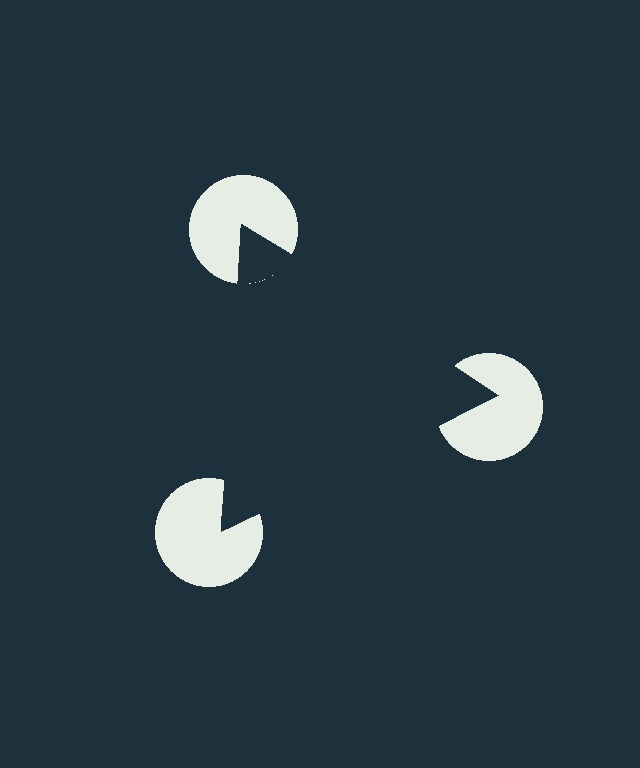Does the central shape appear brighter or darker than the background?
It typically appears slightly darker than the background, even though no actual brightness change is drawn.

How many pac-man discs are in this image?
There are 3 — one at each vertex of the illusory triangle.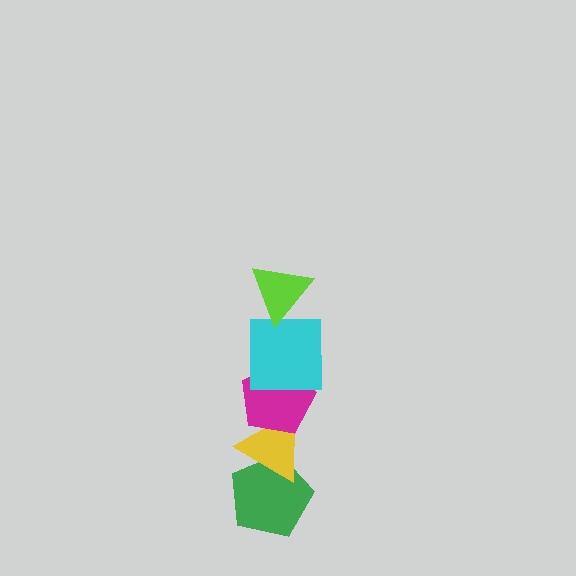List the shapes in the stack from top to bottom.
From top to bottom: the lime triangle, the cyan square, the magenta pentagon, the yellow triangle, the green pentagon.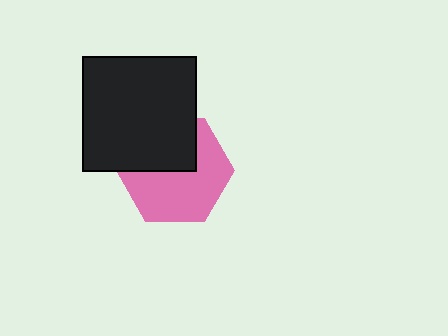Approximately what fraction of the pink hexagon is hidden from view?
Roughly 39% of the pink hexagon is hidden behind the black square.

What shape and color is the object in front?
The object in front is a black square.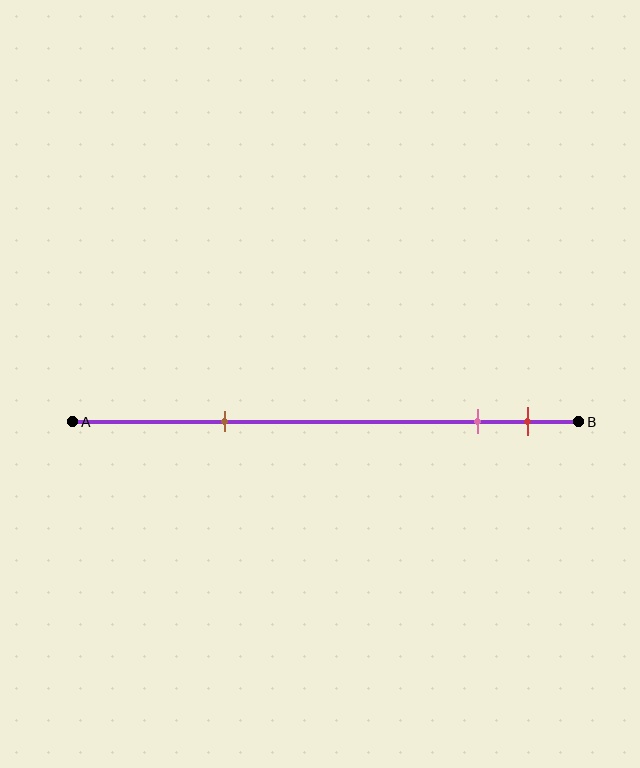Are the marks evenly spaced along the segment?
No, the marks are not evenly spaced.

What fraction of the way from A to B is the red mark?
The red mark is approximately 90% (0.9) of the way from A to B.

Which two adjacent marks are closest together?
The pink and red marks are the closest adjacent pair.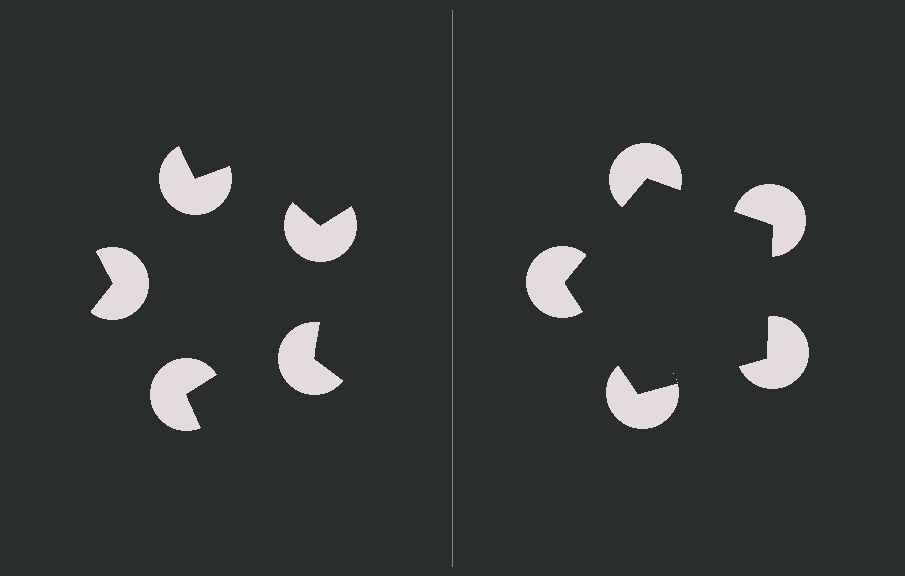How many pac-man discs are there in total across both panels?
10 — 5 on each side.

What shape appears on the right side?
An illusory pentagon.